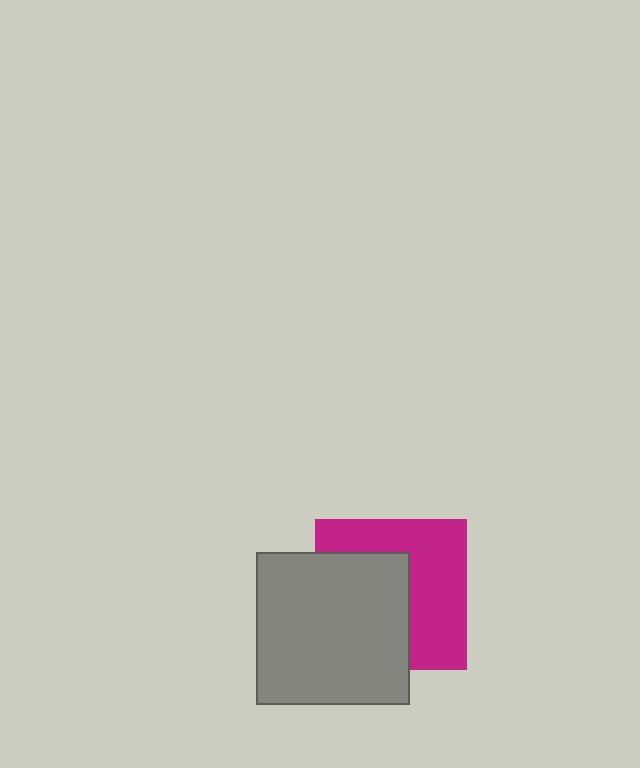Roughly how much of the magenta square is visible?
About half of it is visible (roughly 51%).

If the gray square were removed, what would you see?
You would see the complete magenta square.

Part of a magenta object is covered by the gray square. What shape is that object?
It is a square.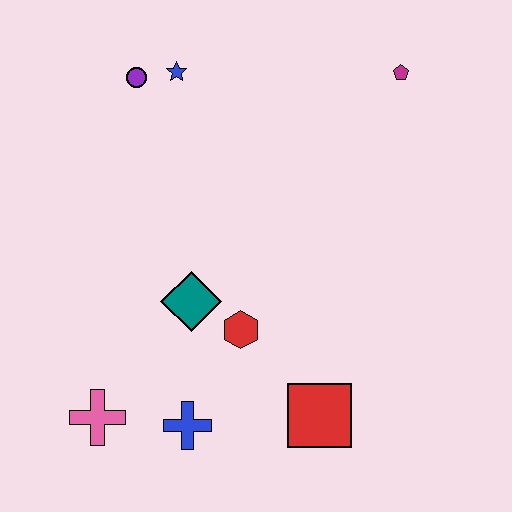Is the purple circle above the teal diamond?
Yes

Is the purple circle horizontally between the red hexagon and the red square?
No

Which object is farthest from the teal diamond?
The magenta pentagon is farthest from the teal diamond.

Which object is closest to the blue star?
The purple circle is closest to the blue star.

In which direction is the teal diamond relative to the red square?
The teal diamond is to the left of the red square.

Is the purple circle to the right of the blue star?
No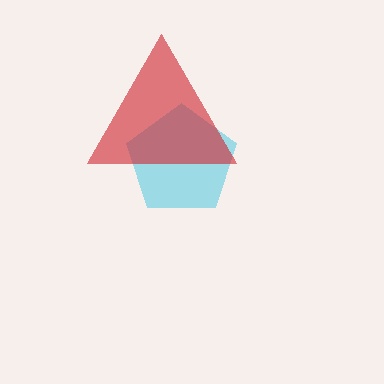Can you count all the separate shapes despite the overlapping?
Yes, there are 2 separate shapes.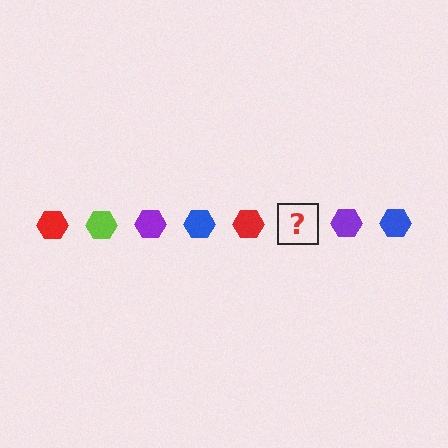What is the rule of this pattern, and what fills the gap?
The rule is that the pattern cycles through red, lime, purple, blue hexagons. The gap should be filled with a lime hexagon.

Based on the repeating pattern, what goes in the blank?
The blank should be a lime hexagon.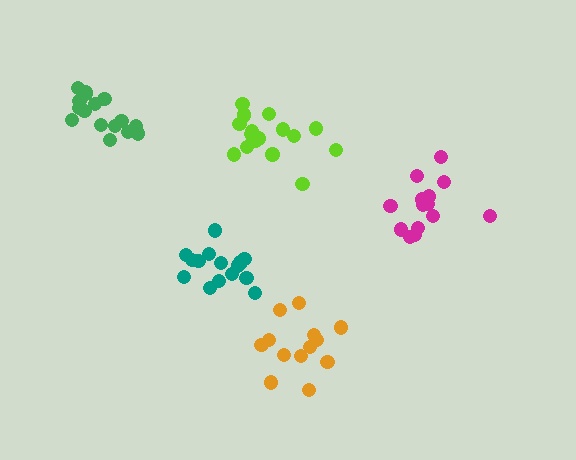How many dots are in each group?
Group 1: 18 dots, Group 2: 14 dots, Group 3: 16 dots, Group 4: 16 dots, Group 5: 13 dots (77 total).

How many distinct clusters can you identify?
There are 5 distinct clusters.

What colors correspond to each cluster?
The clusters are colored: lime, magenta, teal, green, orange.